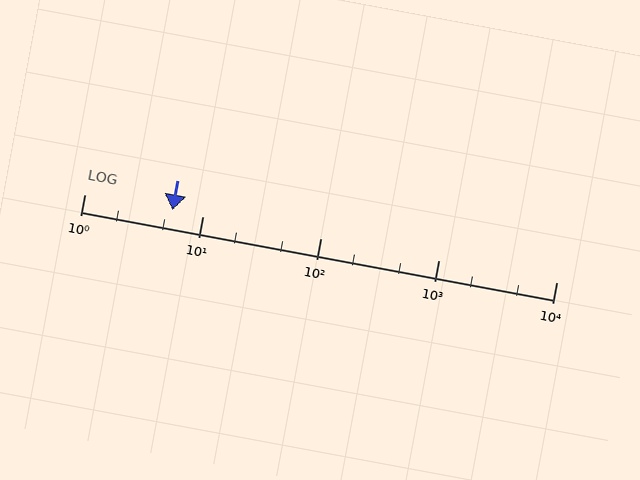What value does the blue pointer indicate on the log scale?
The pointer indicates approximately 5.6.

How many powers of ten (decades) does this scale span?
The scale spans 4 decades, from 1 to 10000.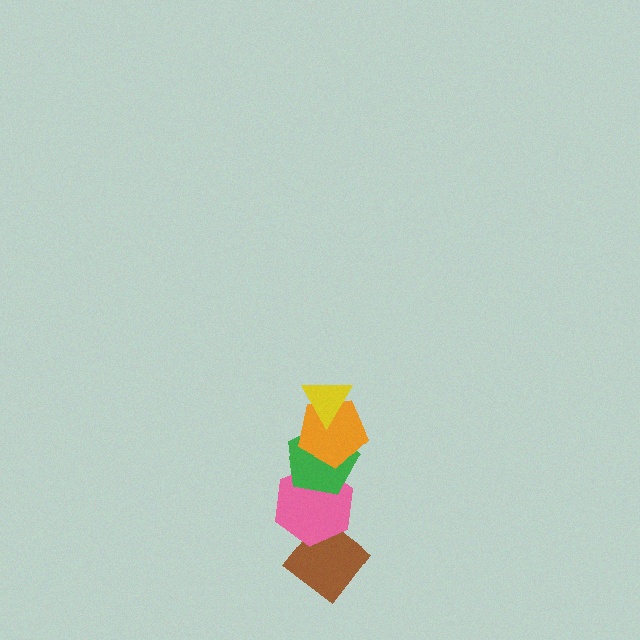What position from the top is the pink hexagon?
The pink hexagon is 4th from the top.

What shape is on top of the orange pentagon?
The yellow triangle is on top of the orange pentagon.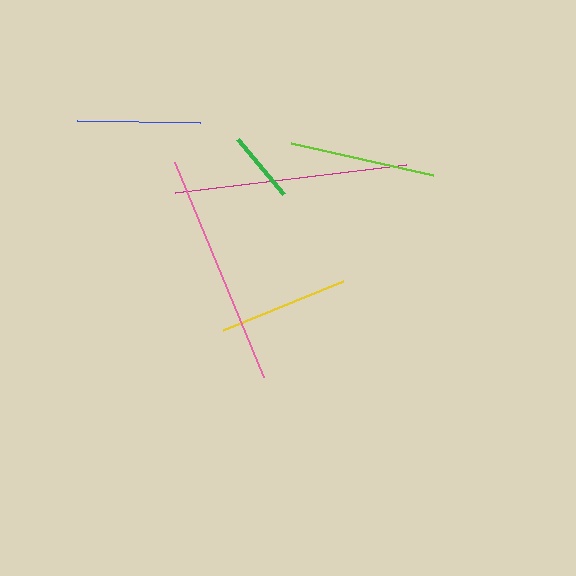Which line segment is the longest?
The magenta line is the longest at approximately 233 pixels.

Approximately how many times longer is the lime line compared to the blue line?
The lime line is approximately 1.2 times the length of the blue line.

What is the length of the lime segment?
The lime segment is approximately 146 pixels long.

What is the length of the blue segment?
The blue segment is approximately 123 pixels long.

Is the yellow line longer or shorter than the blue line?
The yellow line is longer than the blue line.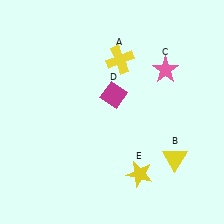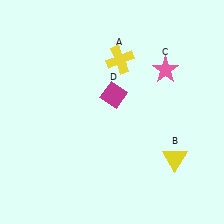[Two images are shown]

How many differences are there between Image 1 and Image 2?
There is 1 difference between the two images.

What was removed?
The yellow star (E) was removed in Image 2.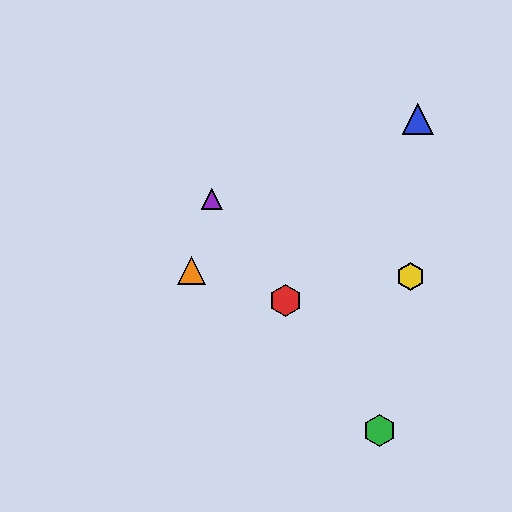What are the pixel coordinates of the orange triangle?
The orange triangle is at (192, 270).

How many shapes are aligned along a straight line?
3 shapes (the red hexagon, the green hexagon, the purple triangle) are aligned along a straight line.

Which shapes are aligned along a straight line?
The red hexagon, the green hexagon, the purple triangle are aligned along a straight line.